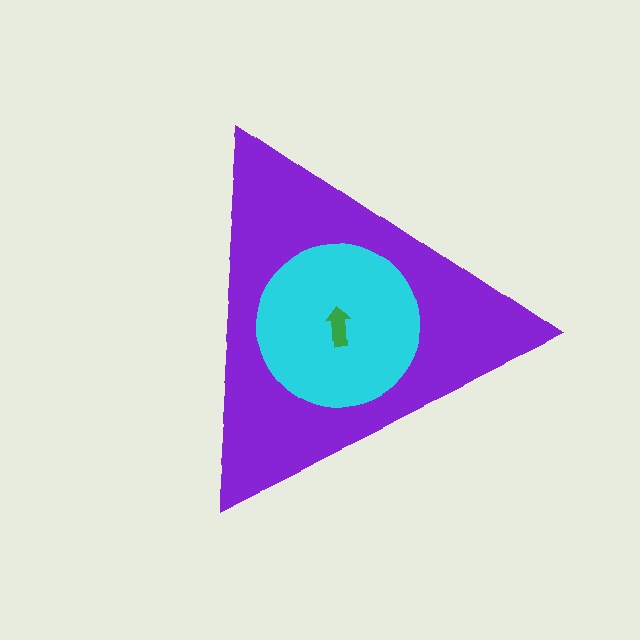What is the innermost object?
The green arrow.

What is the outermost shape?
The purple triangle.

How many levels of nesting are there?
3.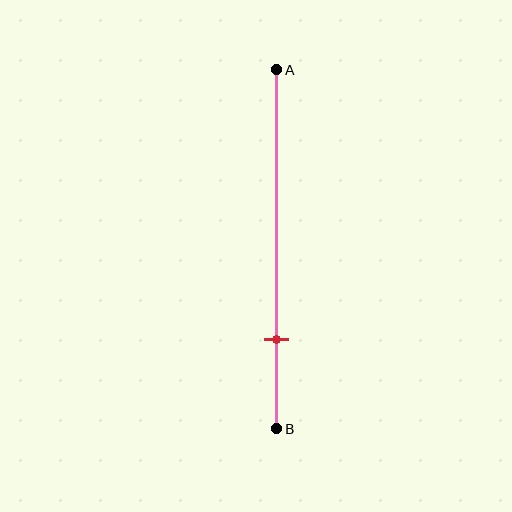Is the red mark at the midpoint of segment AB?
No, the mark is at about 75% from A, not at the 50% midpoint.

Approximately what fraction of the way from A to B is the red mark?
The red mark is approximately 75% of the way from A to B.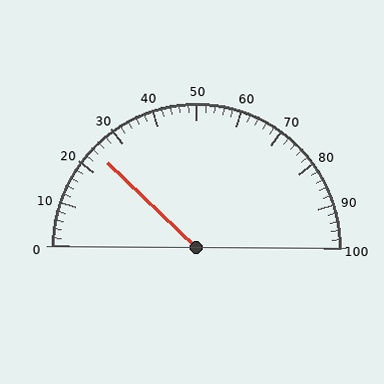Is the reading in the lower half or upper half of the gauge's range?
The reading is in the lower half of the range (0 to 100).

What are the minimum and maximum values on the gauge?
The gauge ranges from 0 to 100.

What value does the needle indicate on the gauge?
The needle indicates approximately 24.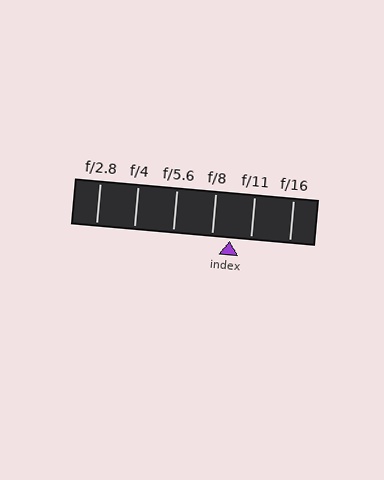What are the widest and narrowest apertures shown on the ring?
The widest aperture shown is f/2.8 and the narrowest is f/16.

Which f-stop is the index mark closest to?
The index mark is closest to f/8.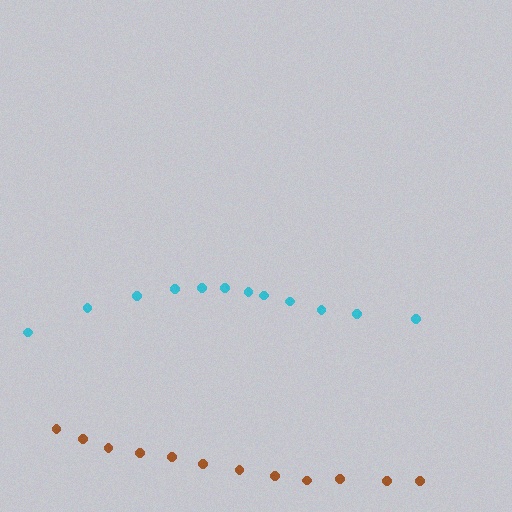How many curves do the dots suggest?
There are 2 distinct paths.